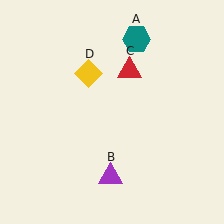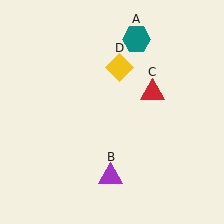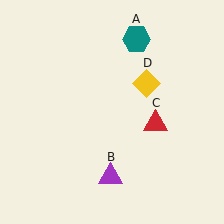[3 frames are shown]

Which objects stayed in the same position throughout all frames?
Teal hexagon (object A) and purple triangle (object B) remained stationary.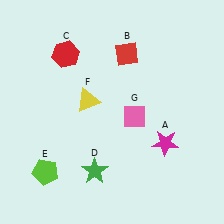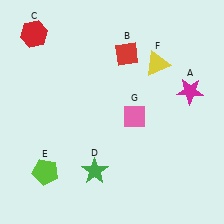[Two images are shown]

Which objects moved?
The objects that moved are: the magenta star (A), the red hexagon (C), the yellow triangle (F).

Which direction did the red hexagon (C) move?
The red hexagon (C) moved left.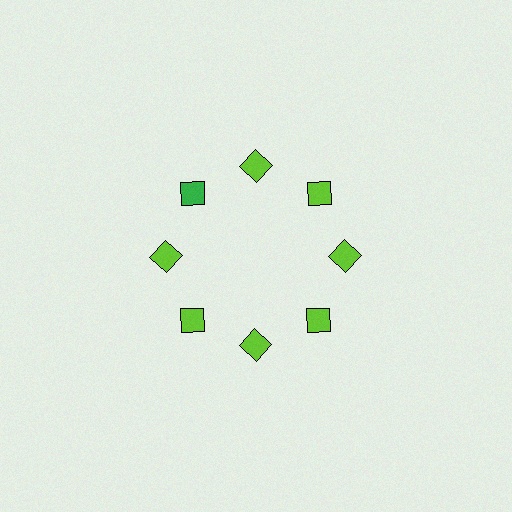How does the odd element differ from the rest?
It has a different color: green instead of lime.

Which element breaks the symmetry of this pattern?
The green diamond at roughly the 10 o'clock position breaks the symmetry. All other shapes are lime diamonds.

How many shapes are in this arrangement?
There are 8 shapes arranged in a ring pattern.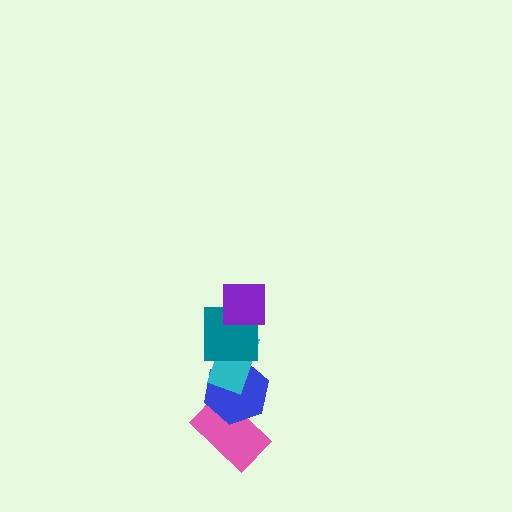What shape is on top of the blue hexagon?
The cyan rectangle is on top of the blue hexagon.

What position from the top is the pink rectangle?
The pink rectangle is 5th from the top.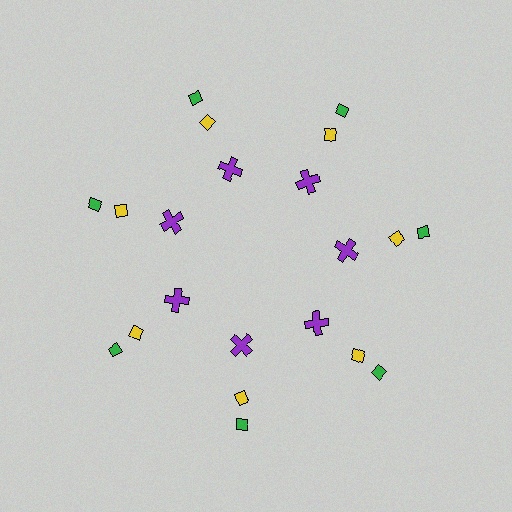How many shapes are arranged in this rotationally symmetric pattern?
There are 21 shapes, arranged in 7 groups of 3.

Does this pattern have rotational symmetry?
Yes, this pattern has 7-fold rotational symmetry. It looks the same after rotating 51 degrees around the center.